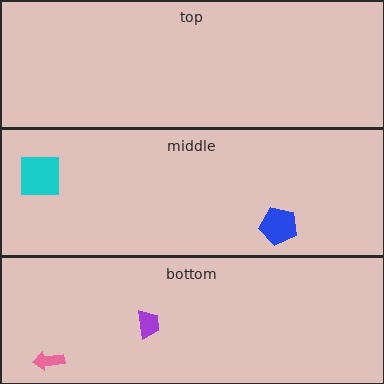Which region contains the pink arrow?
The bottom region.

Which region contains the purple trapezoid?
The bottom region.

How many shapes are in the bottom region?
2.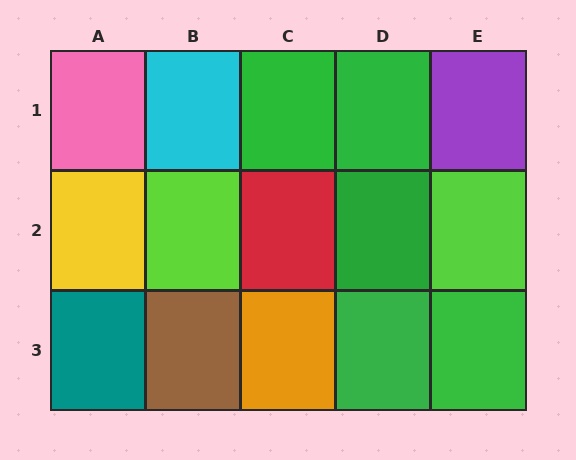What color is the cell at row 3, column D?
Green.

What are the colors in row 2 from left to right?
Yellow, lime, red, green, lime.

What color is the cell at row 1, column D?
Green.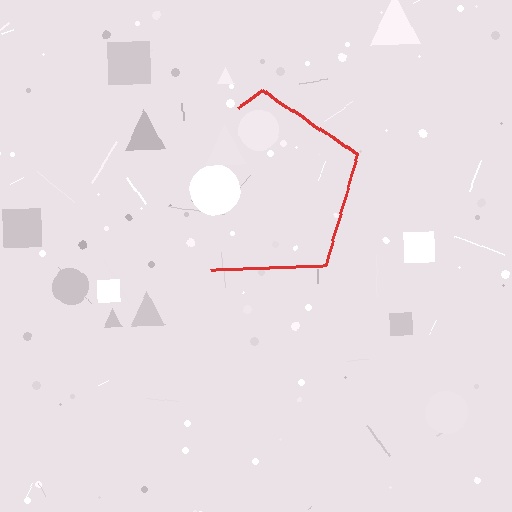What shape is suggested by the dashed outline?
The dashed outline suggests a pentagon.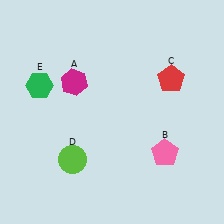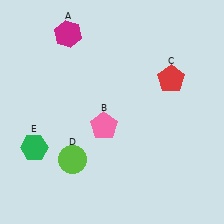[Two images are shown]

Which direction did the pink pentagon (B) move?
The pink pentagon (B) moved left.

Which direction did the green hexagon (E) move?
The green hexagon (E) moved down.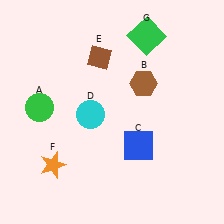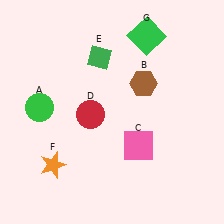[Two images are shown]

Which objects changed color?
C changed from blue to pink. D changed from cyan to red. E changed from brown to green.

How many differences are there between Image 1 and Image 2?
There are 3 differences between the two images.